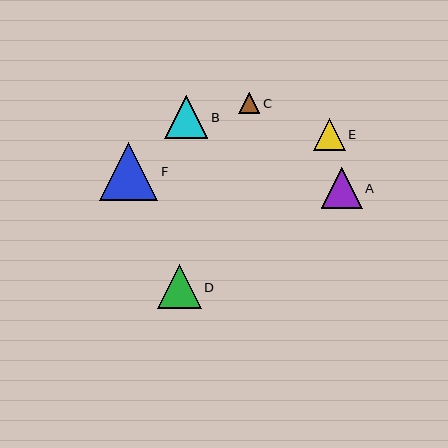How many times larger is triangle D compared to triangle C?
Triangle D is approximately 2.1 times the size of triangle C.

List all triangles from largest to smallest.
From largest to smallest: F, D, B, A, E, C.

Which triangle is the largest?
Triangle F is the largest with a size of approximately 59 pixels.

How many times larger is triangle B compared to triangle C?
Triangle B is approximately 2.1 times the size of triangle C.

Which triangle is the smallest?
Triangle C is the smallest with a size of approximately 21 pixels.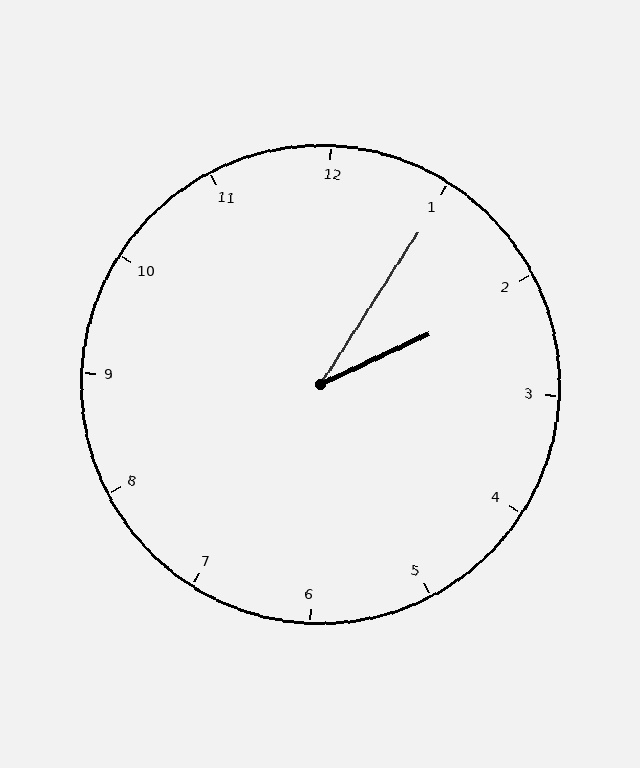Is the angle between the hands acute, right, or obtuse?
It is acute.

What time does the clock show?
2:05.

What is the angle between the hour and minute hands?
Approximately 32 degrees.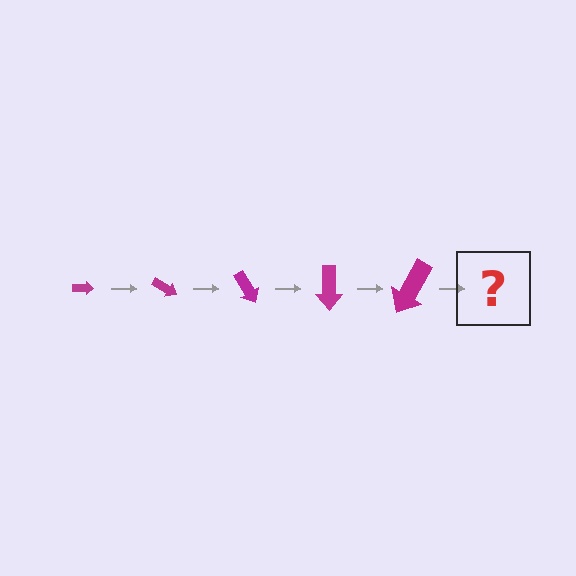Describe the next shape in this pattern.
It should be an arrow, larger than the previous one and rotated 150 degrees from the start.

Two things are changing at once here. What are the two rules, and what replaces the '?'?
The two rules are that the arrow grows larger each step and it rotates 30 degrees each step. The '?' should be an arrow, larger than the previous one and rotated 150 degrees from the start.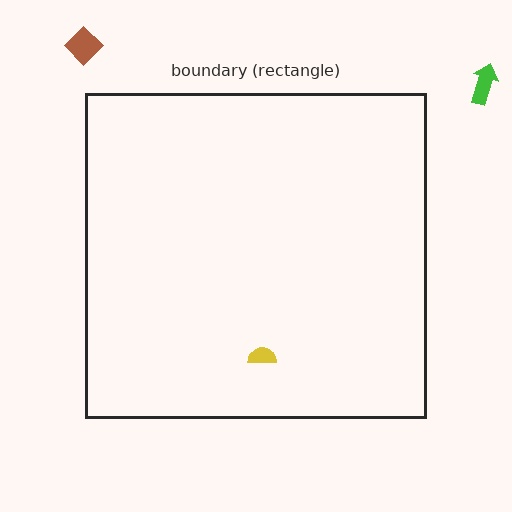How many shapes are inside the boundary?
1 inside, 2 outside.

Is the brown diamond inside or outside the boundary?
Outside.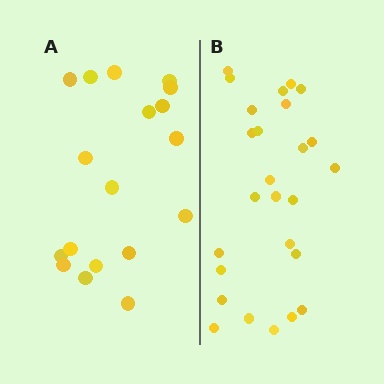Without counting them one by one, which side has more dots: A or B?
Region B (the right region) has more dots.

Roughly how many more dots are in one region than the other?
Region B has roughly 8 or so more dots than region A.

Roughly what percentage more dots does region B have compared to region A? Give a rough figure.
About 45% more.